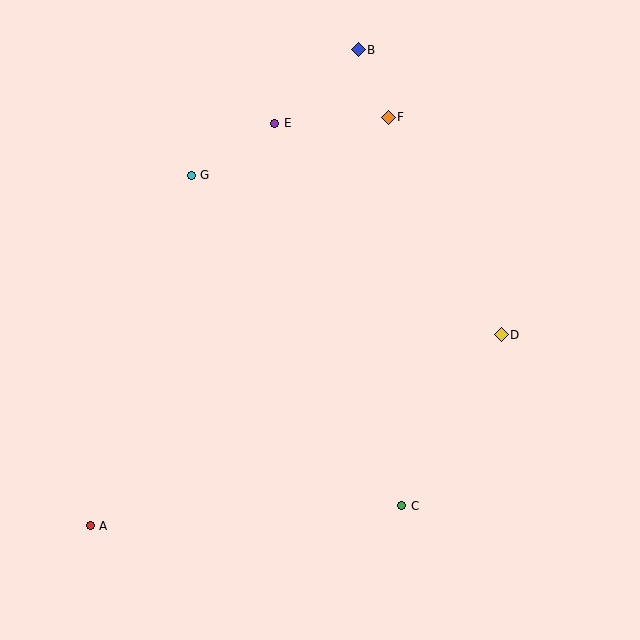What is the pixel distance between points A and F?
The distance between A and F is 506 pixels.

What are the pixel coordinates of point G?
Point G is at (191, 175).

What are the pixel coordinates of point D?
Point D is at (501, 335).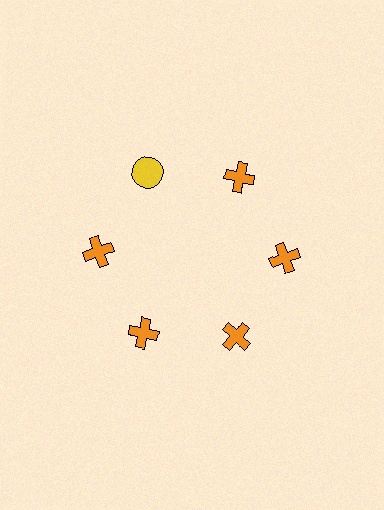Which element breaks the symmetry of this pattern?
The yellow circle at roughly the 11 o'clock position breaks the symmetry. All other shapes are orange crosses.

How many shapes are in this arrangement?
There are 6 shapes arranged in a ring pattern.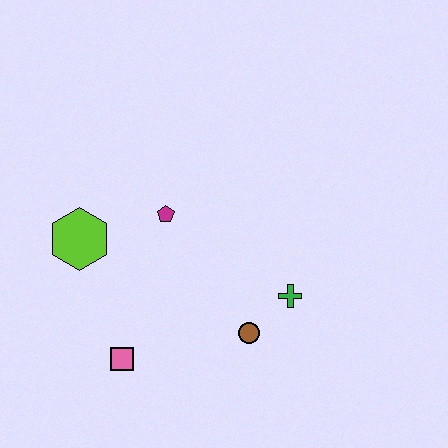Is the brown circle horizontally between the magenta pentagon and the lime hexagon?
No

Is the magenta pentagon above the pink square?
Yes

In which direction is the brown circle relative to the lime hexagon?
The brown circle is to the right of the lime hexagon.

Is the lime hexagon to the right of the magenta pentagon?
No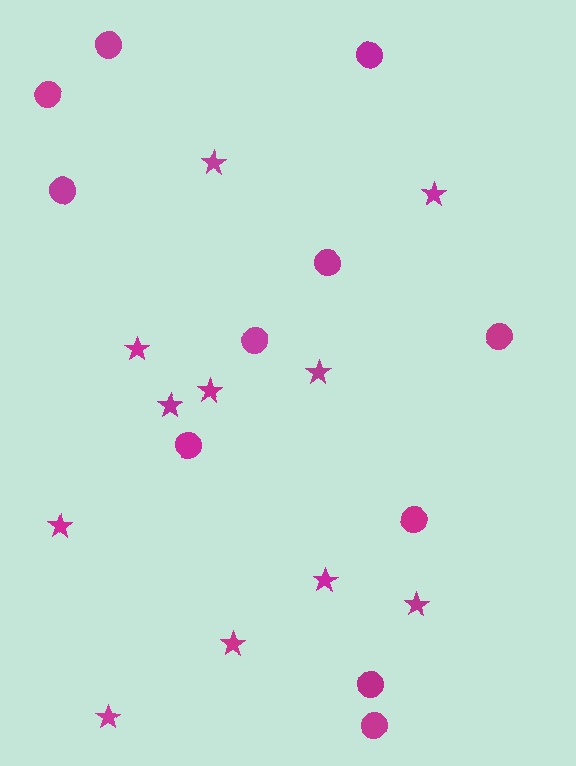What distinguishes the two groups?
There are 2 groups: one group of stars (11) and one group of circles (11).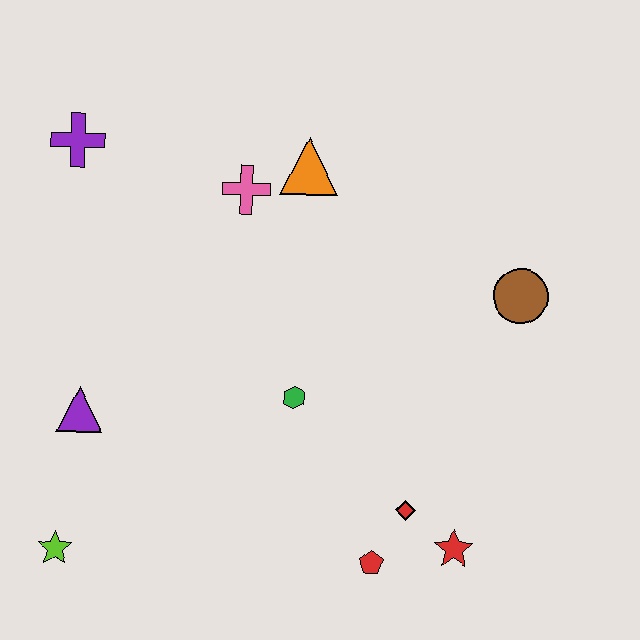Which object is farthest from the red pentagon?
The purple cross is farthest from the red pentagon.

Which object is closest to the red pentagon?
The red diamond is closest to the red pentagon.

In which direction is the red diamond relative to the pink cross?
The red diamond is below the pink cross.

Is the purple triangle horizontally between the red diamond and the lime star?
Yes